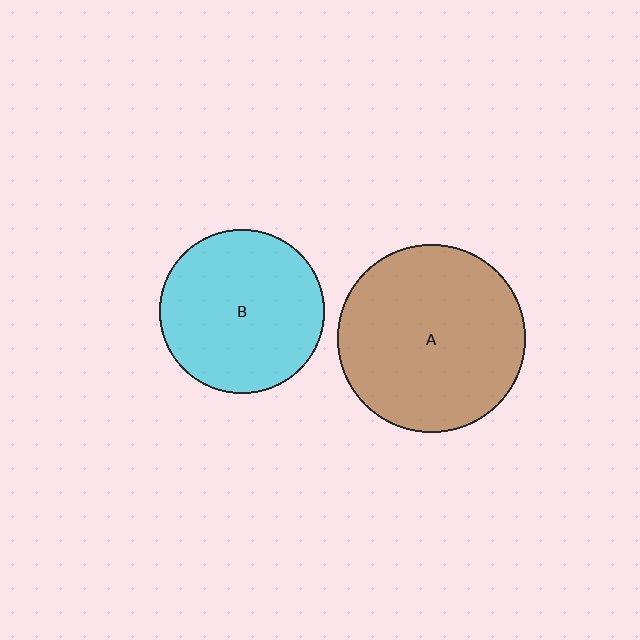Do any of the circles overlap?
No, none of the circles overlap.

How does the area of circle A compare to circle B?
Approximately 1.3 times.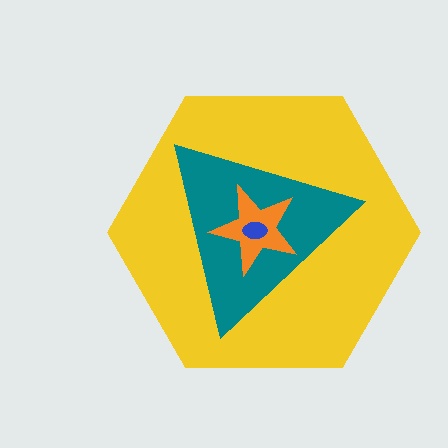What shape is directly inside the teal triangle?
The orange star.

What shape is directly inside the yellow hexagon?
The teal triangle.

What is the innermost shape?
The blue ellipse.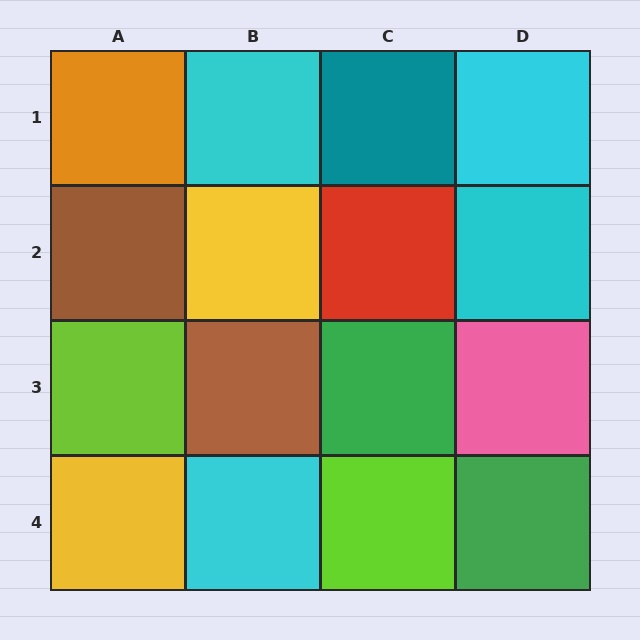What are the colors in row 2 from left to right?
Brown, yellow, red, cyan.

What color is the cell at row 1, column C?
Teal.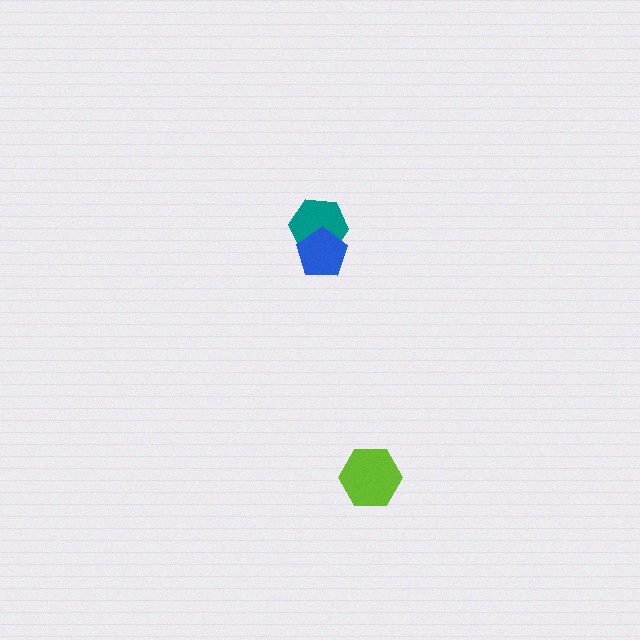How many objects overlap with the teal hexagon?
1 object overlaps with the teal hexagon.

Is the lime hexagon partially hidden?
No, no other shape covers it.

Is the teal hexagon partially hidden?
Yes, it is partially covered by another shape.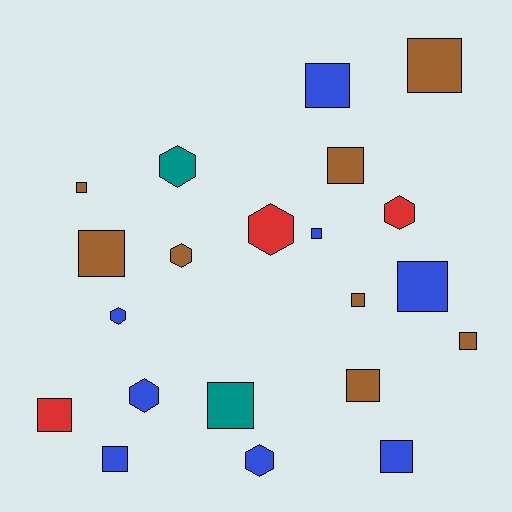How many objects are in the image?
There are 21 objects.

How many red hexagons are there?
There are 2 red hexagons.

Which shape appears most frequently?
Square, with 14 objects.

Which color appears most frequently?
Brown, with 8 objects.